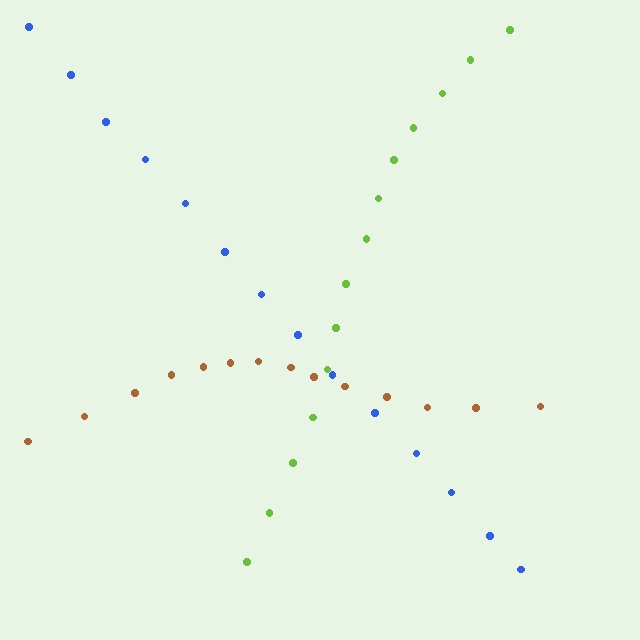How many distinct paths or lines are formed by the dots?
There are 3 distinct paths.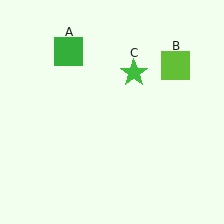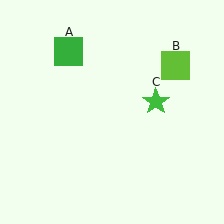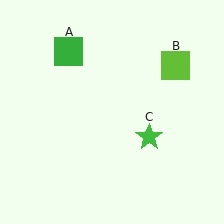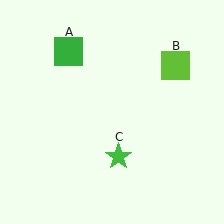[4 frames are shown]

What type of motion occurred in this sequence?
The green star (object C) rotated clockwise around the center of the scene.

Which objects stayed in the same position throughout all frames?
Green square (object A) and lime square (object B) remained stationary.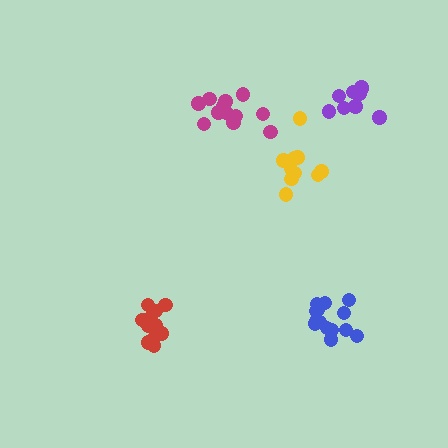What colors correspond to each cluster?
The clusters are colored: yellow, red, blue, magenta, purple.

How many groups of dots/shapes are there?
There are 5 groups.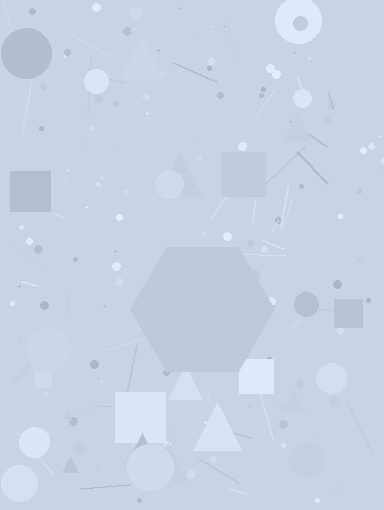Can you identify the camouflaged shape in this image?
The camouflaged shape is a hexagon.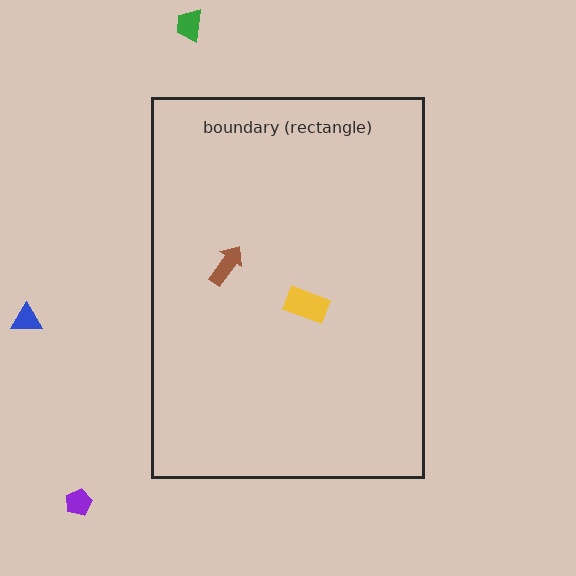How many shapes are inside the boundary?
2 inside, 3 outside.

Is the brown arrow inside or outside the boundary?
Inside.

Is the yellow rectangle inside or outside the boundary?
Inside.